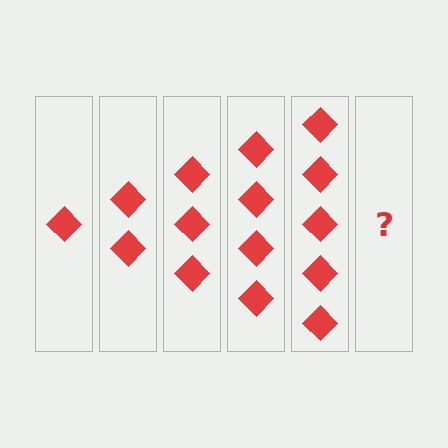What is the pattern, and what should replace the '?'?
The pattern is that each step adds one more diamond. The '?' should be 6 diamonds.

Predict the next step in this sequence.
The next step is 6 diamonds.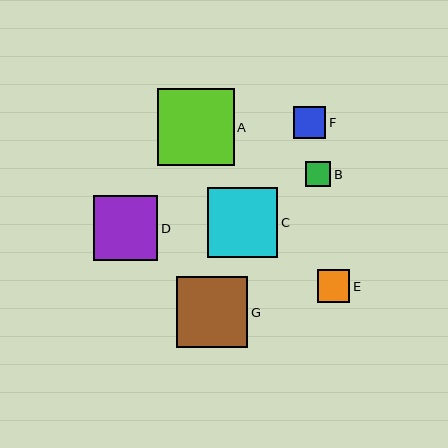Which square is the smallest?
Square B is the smallest with a size of approximately 25 pixels.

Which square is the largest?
Square A is the largest with a size of approximately 77 pixels.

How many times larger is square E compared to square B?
Square E is approximately 1.3 times the size of square B.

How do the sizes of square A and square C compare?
Square A and square C are approximately the same size.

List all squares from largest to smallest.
From largest to smallest: A, G, C, D, E, F, B.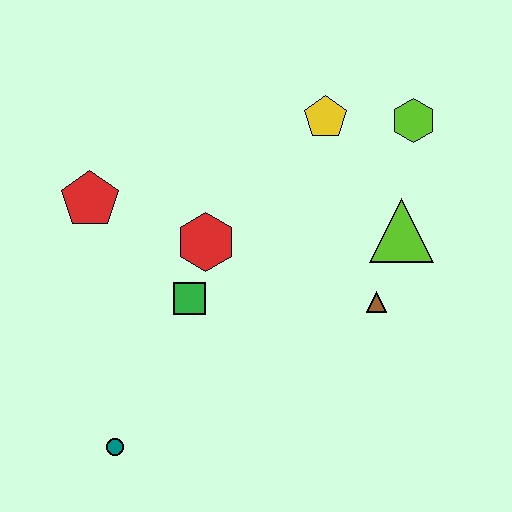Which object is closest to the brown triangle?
The lime triangle is closest to the brown triangle.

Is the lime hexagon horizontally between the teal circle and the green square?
No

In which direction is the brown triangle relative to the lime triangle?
The brown triangle is below the lime triangle.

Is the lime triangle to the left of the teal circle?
No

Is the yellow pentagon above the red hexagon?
Yes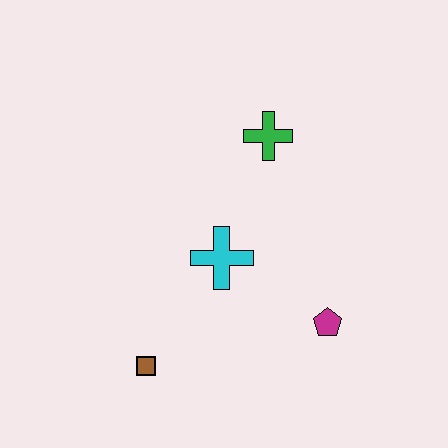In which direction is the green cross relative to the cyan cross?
The green cross is above the cyan cross.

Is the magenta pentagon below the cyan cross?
Yes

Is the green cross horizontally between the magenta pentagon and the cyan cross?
Yes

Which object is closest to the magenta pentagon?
The cyan cross is closest to the magenta pentagon.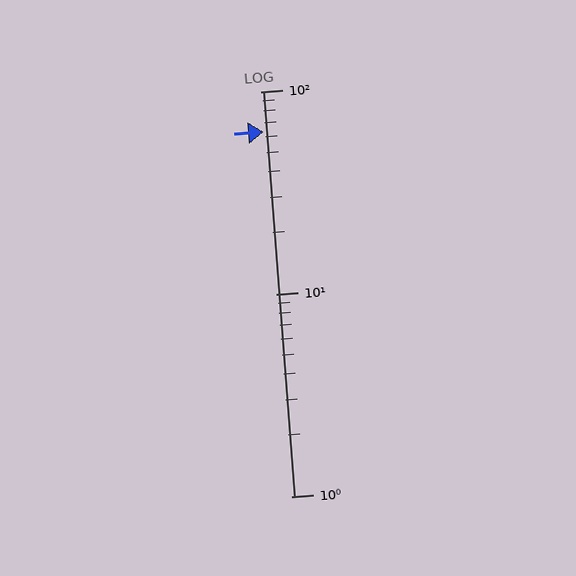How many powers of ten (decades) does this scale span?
The scale spans 2 decades, from 1 to 100.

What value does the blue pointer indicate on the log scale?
The pointer indicates approximately 63.